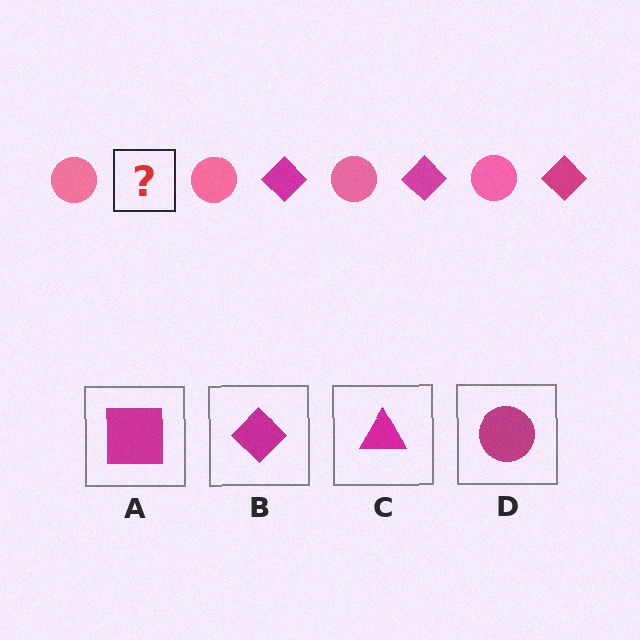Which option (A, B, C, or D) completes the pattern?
B.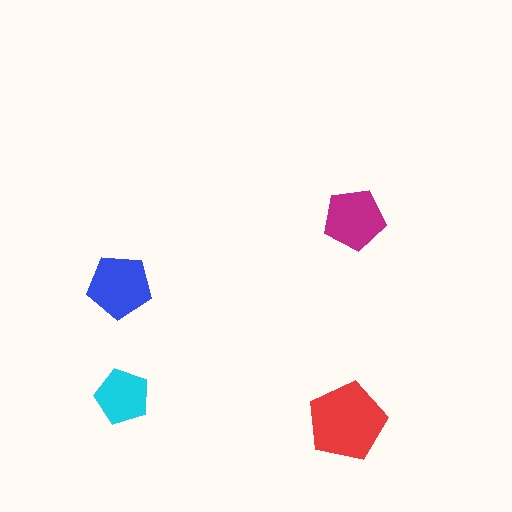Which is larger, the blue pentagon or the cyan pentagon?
The blue one.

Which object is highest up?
The magenta pentagon is topmost.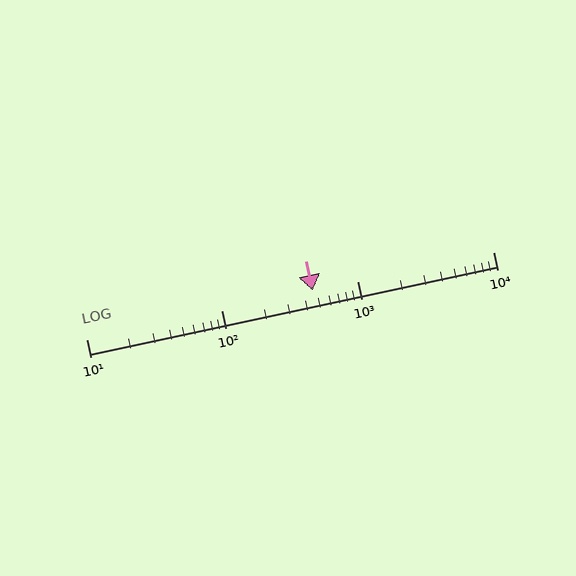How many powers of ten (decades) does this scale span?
The scale spans 3 decades, from 10 to 10000.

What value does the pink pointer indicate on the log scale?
The pointer indicates approximately 470.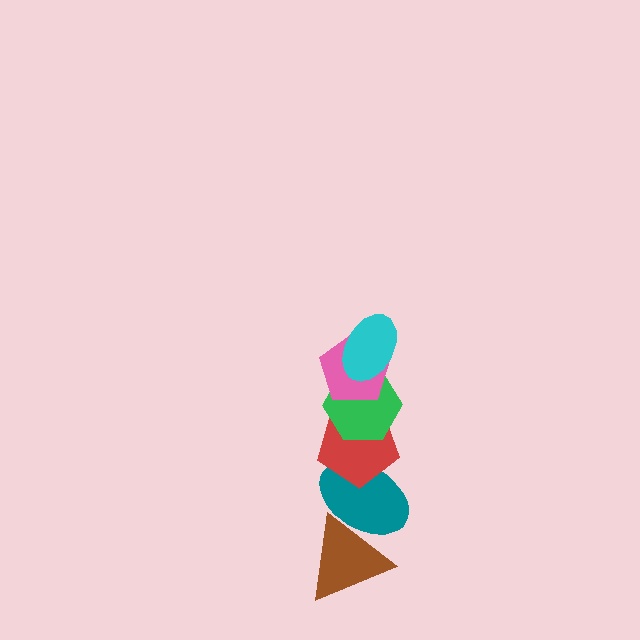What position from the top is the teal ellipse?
The teal ellipse is 5th from the top.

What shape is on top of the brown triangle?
The teal ellipse is on top of the brown triangle.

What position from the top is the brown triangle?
The brown triangle is 6th from the top.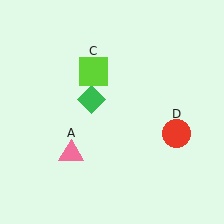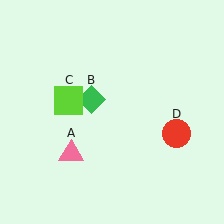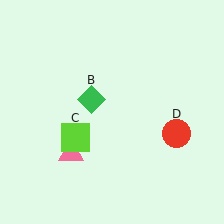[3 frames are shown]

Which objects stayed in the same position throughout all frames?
Pink triangle (object A) and green diamond (object B) and red circle (object D) remained stationary.